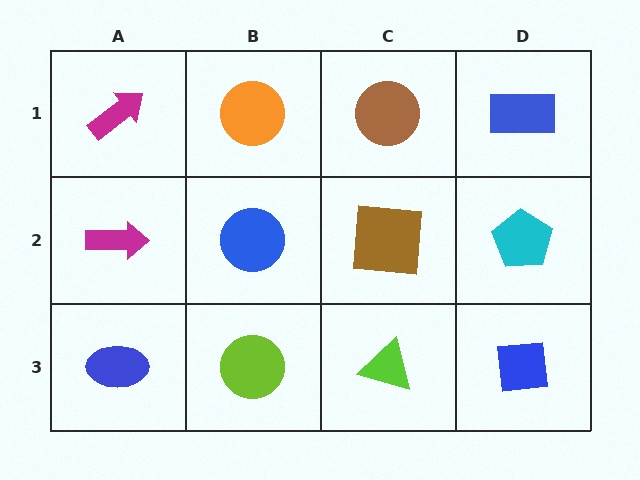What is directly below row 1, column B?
A blue circle.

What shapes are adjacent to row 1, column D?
A cyan pentagon (row 2, column D), a brown circle (row 1, column C).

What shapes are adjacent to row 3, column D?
A cyan pentagon (row 2, column D), a lime triangle (row 3, column C).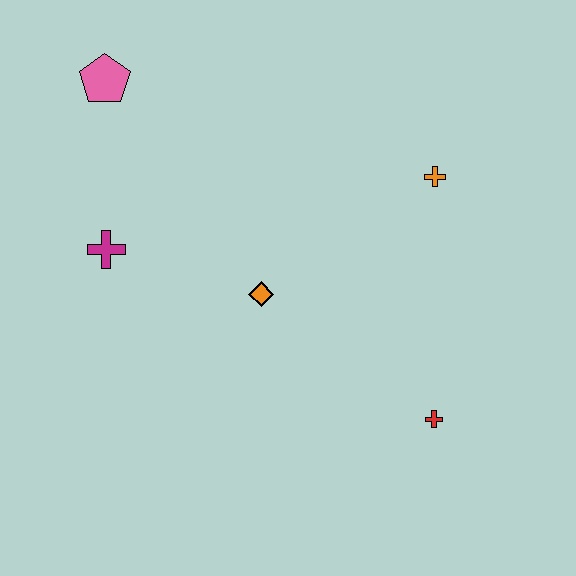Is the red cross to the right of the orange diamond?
Yes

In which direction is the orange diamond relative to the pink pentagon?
The orange diamond is below the pink pentagon.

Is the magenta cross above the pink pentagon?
No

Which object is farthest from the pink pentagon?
The red cross is farthest from the pink pentagon.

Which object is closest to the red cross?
The orange diamond is closest to the red cross.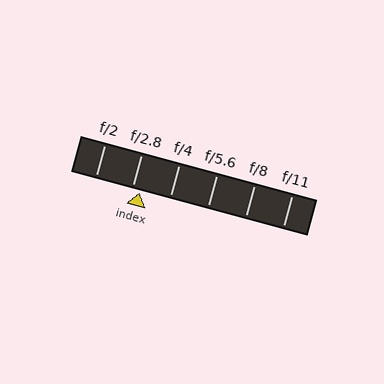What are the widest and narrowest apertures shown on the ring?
The widest aperture shown is f/2 and the narrowest is f/11.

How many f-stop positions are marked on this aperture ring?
There are 6 f-stop positions marked.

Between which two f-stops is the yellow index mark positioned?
The index mark is between f/2.8 and f/4.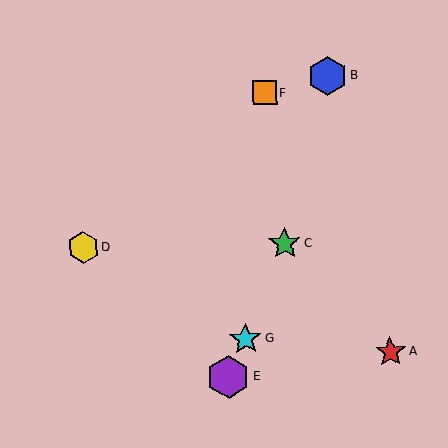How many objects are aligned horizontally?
2 objects (C, D) are aligned horizontally.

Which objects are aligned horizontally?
Objects C, D are aligned horizontally.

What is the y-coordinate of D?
Object D is at y≈248.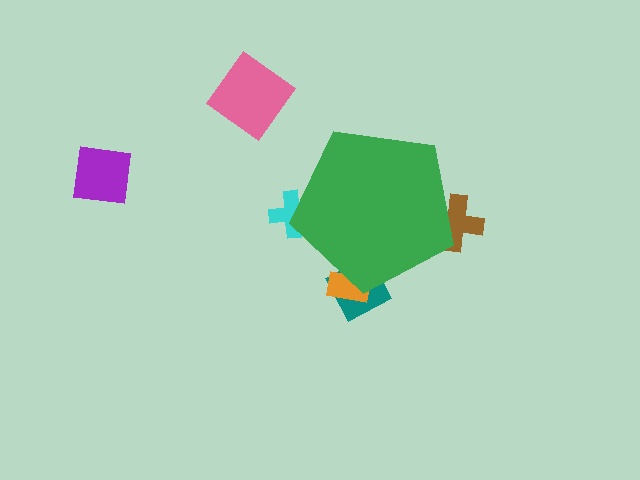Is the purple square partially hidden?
No, the purple square is fully visible.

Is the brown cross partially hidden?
Yes, the brown cross is partially hidden behind the green pentagon.